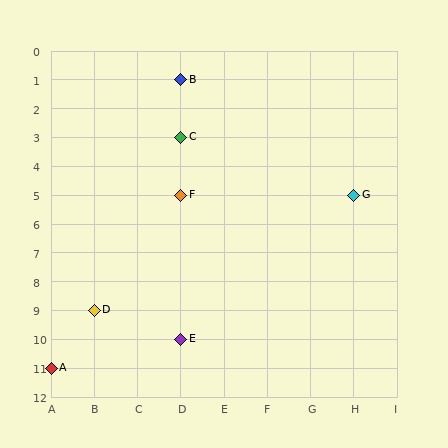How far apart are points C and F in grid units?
Points C and F are 2 rows apart.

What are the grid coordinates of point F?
Point F is at grid coordinates (D, 5).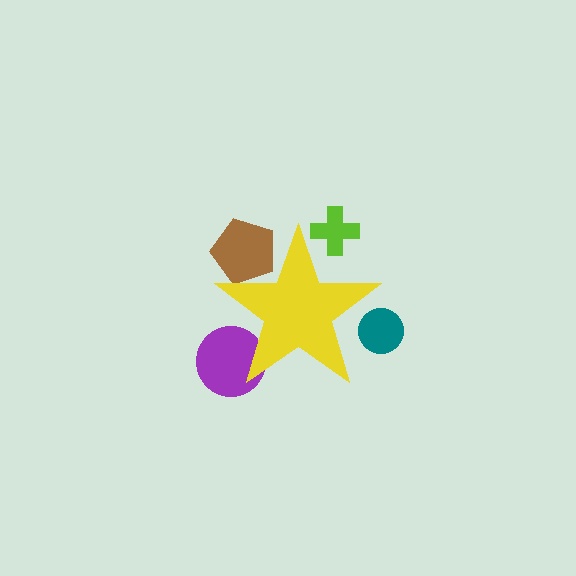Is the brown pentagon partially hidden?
Yes, the brown pentagon is partially hidden behind the yellow star.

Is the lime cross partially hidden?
Yes, the lime cross is partially hidden behind the yellow star.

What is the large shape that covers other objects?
A yellow star.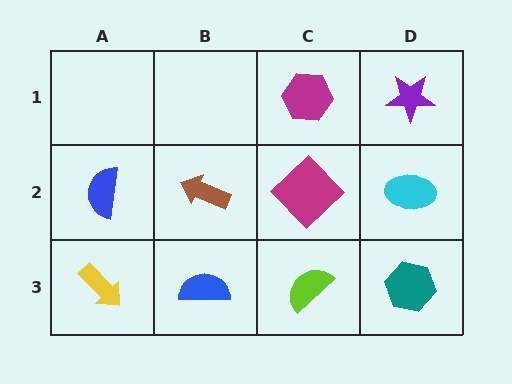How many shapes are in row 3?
4 shapes.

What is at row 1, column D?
A purple star.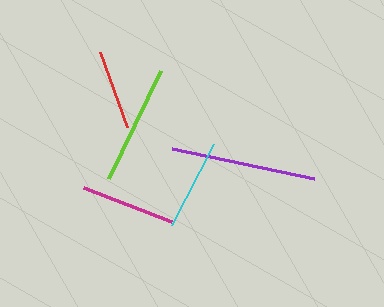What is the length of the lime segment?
The lime segment is approximately 120 pixels long.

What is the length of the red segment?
The red segment is approximately 80 pixels long.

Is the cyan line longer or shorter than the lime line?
The lime line is longer than the cyan line.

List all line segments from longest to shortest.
From longest to shortest: purple, lime, magenta, cyan, red.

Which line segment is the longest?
The purple line is the longest at approximately 145 pixels.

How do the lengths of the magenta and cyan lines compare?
The magenta and cyan lines are approximately the same length.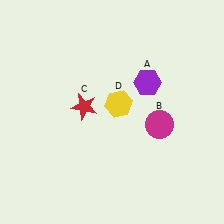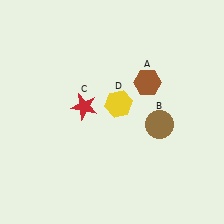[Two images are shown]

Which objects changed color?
A changed from purple to brown. B changed from magenta to brown.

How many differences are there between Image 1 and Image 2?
There are 2 differences between the two images.